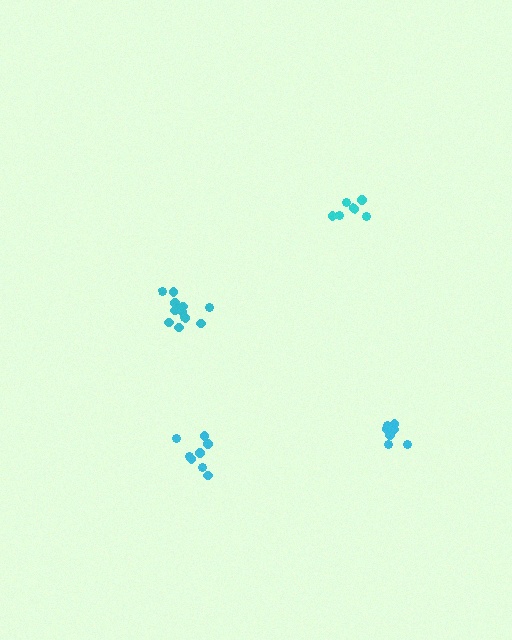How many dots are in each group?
Group 1: 6 dots, Group 2: 12 dots, Group 3: 8 dots, Group 4: 8 dots (34 total).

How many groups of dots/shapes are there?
There are 4 groups.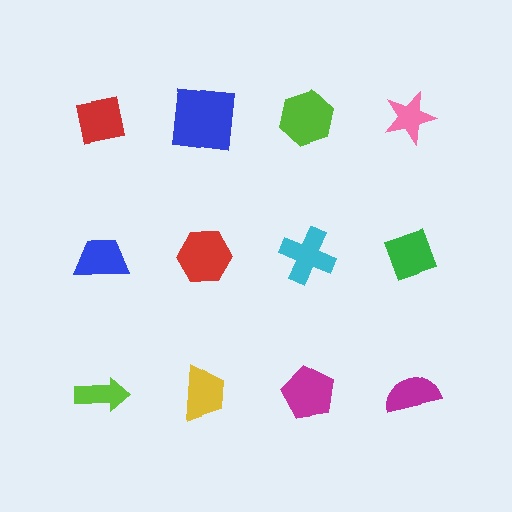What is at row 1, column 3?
A lime hexagon.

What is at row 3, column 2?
A yellow trapezoid.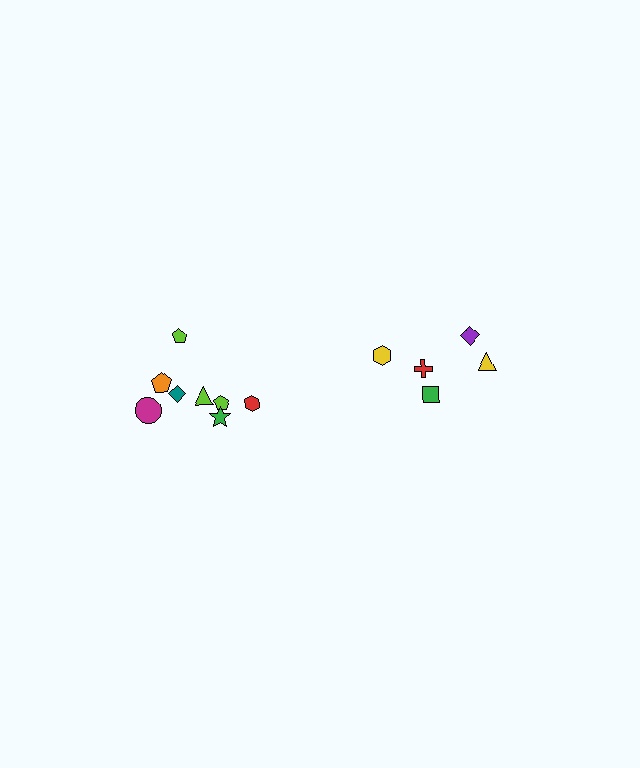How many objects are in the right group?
There are 5 objects.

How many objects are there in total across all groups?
There are 13 objects.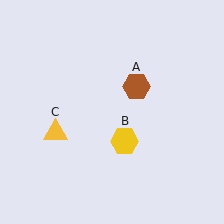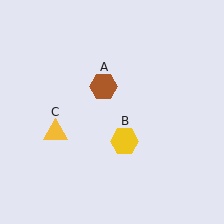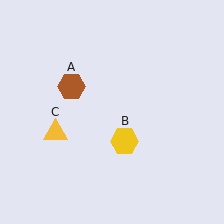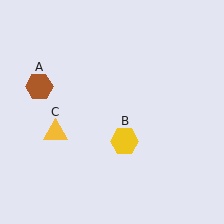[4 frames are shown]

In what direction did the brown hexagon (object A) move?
The brown hexagon (object A) moved left.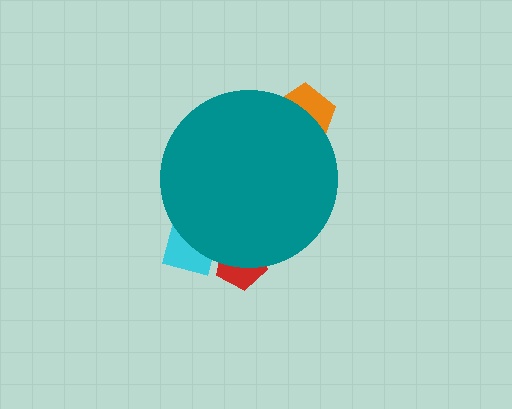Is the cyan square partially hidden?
Yes, the cyan square is partially hidden behind the teal circle.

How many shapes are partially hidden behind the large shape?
3 shapes are partially hidden.